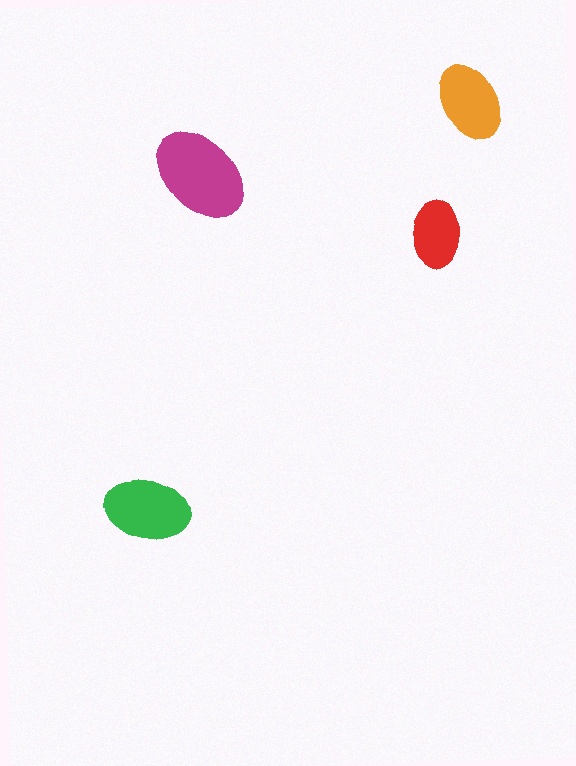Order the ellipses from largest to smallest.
the magenta one, the green one, the orange one, the red one.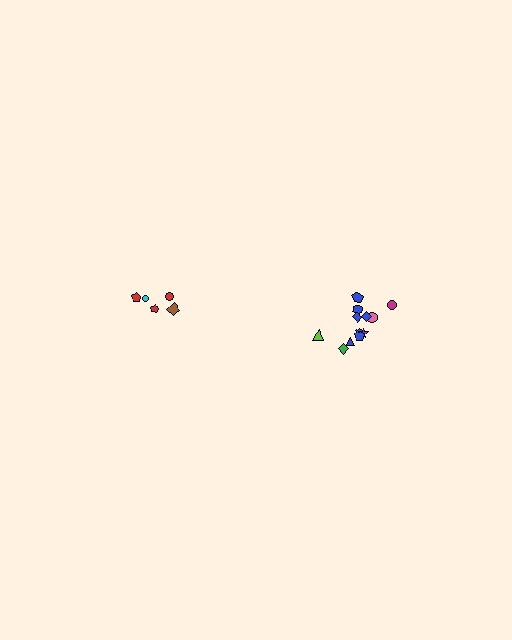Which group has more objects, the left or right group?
The right group.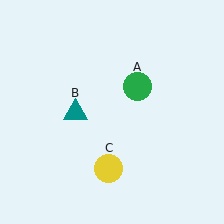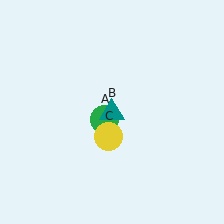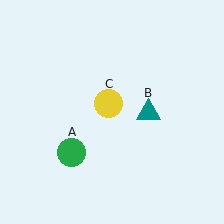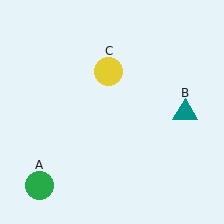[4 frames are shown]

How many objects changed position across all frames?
3 objects changed position: green circle (object A), teal triangle (object B), yellow circle (object C).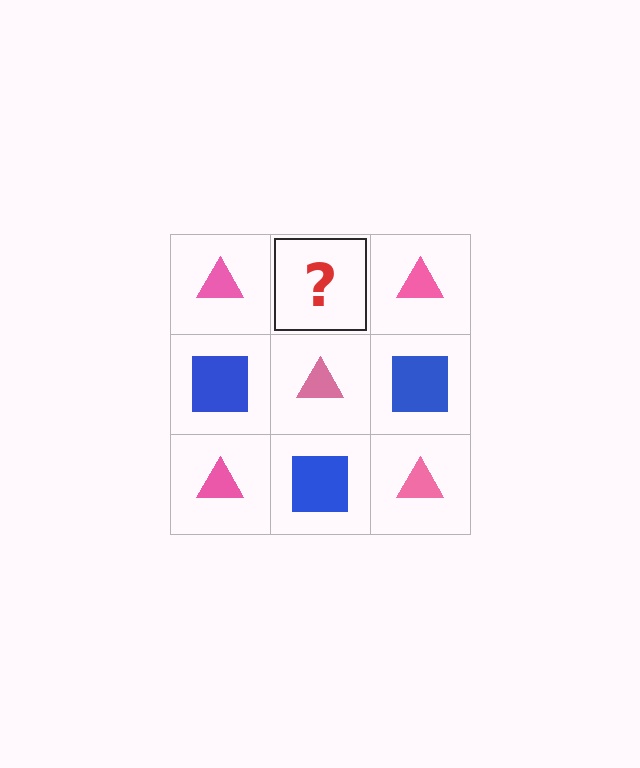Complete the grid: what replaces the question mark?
The question mark should be replaced with a blue square.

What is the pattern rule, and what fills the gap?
The rule is that it alternates pink triangle and blue square in a checkerboard pattern. The gap should be filled with a blue square.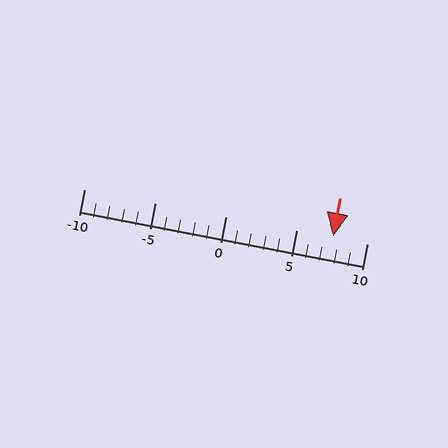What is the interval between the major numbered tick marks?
The major tick marks are spaced 5 units apart.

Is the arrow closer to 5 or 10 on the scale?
The arrow is closer to 10.